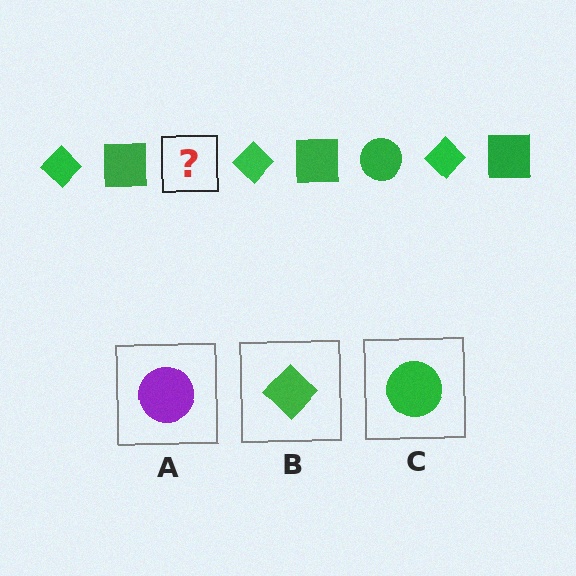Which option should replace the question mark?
Option C.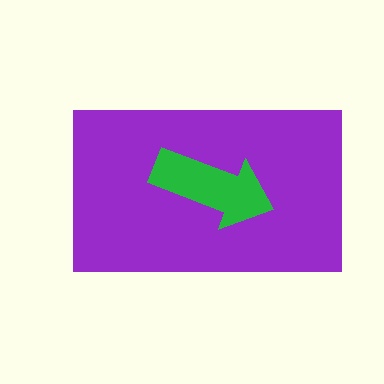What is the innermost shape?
The green arrow.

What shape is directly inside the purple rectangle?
The green arrow.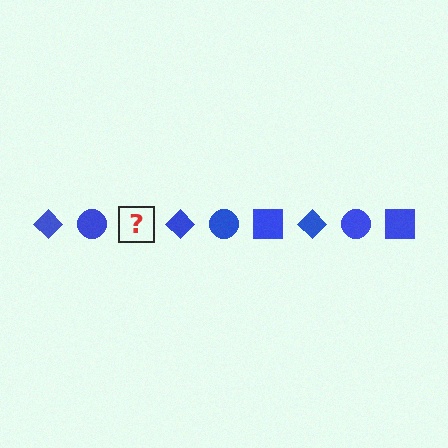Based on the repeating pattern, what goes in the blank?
The blank should be a blue square.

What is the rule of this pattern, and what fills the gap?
The rule is that the pattern cycles through diamond, circle, square shapes in blue. The gap should be filled with a blue square.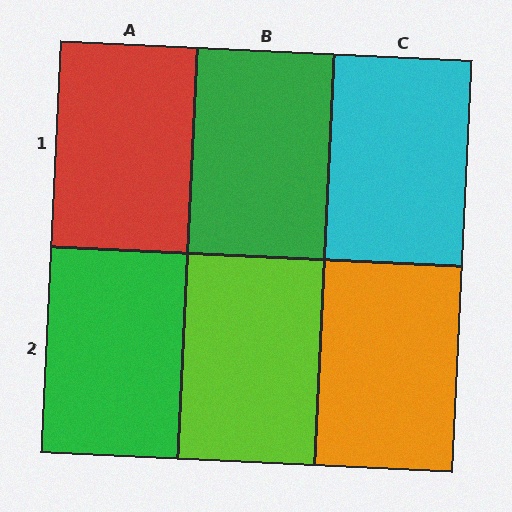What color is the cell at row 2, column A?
Green.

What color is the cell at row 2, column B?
Lime.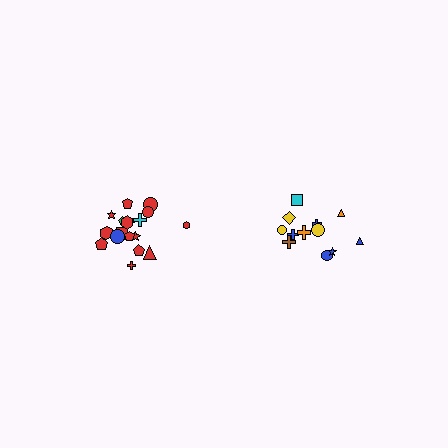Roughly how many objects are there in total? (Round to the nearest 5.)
Roughly 30 objects in total.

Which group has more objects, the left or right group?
The left group.